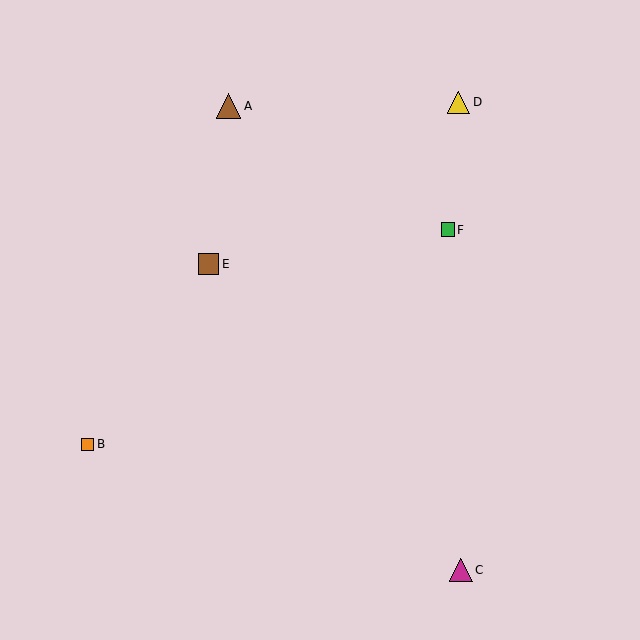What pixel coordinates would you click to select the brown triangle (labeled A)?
Click at (229, 106) to select the brown triangle A.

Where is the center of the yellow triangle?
The center of the yellow triangle is at (459, 102).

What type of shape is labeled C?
Shape C is a magenta triangle.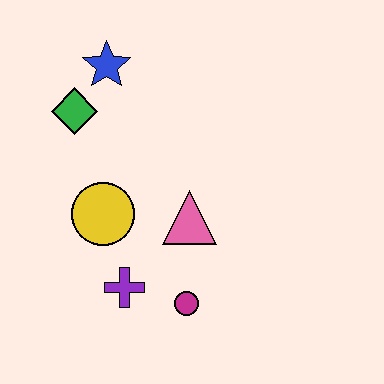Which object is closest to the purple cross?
The magenta circle is closest to the purple cross.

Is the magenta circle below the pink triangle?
Yes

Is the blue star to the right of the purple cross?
No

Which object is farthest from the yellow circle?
The blue star is farthest from the yellow circle.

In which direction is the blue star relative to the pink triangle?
The blue star is above the pink triangle.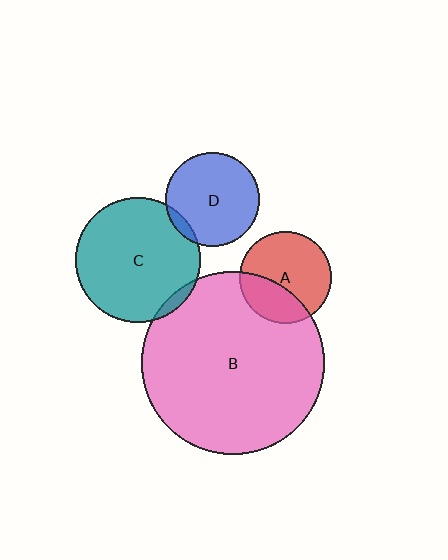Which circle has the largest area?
Circle B (pink).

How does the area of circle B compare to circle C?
Approximately 2.1 times.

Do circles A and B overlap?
Yes.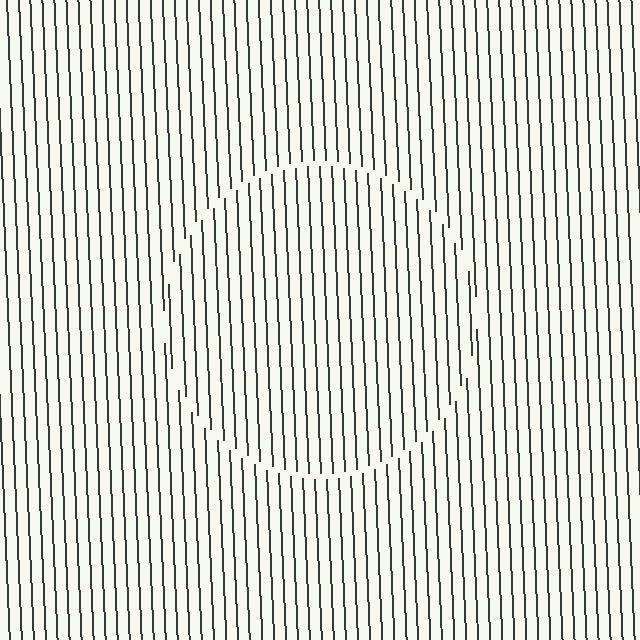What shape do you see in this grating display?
An illusory circle. The interior of the shape contains the same grating, shifted by half a period — the contour is defined by the phase discontinuity where line-ends from the inner and outer gratings abut.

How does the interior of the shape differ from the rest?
The interior of the shape contains the same grating, shifted by half a period — the contour is defined by the phase discontinuity where line-ends from the inner and outer gratings abut.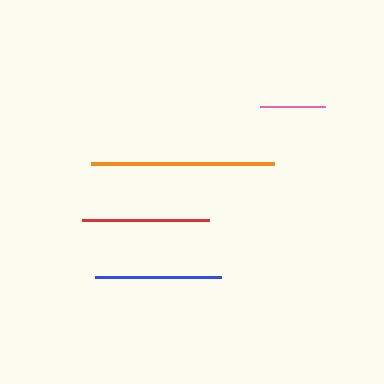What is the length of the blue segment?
The blue segment is approximately 126 pixels long.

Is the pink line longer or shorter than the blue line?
The blue line is longer than the pink line.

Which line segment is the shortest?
The pink line is the shortest at approximately 66 pixels.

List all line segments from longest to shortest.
From longest to shortest: orange, red, blue, pink.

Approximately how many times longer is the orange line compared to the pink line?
The orange line is approximately 2.8 times the length of the pink line.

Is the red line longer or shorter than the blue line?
The red line is longer than the blue line.